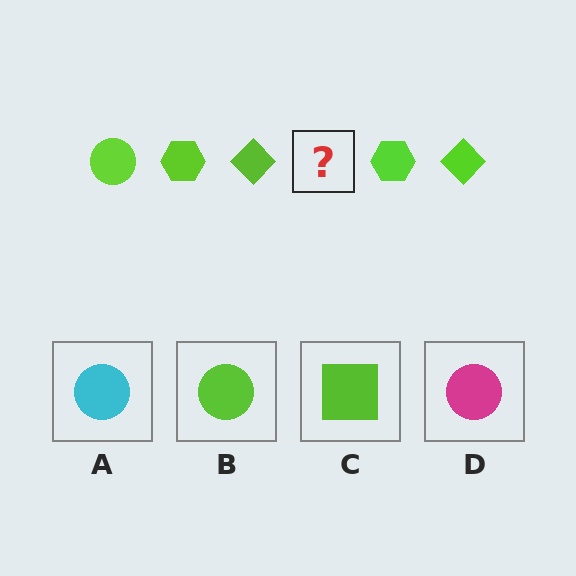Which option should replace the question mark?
Option B.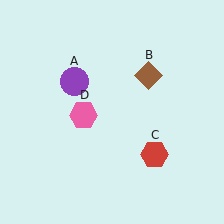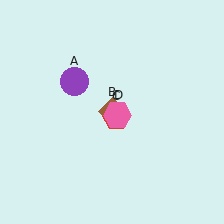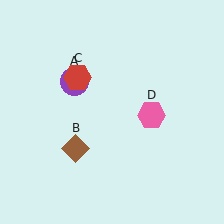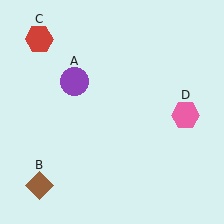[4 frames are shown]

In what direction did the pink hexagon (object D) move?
The pink hexagon (object D) moved right.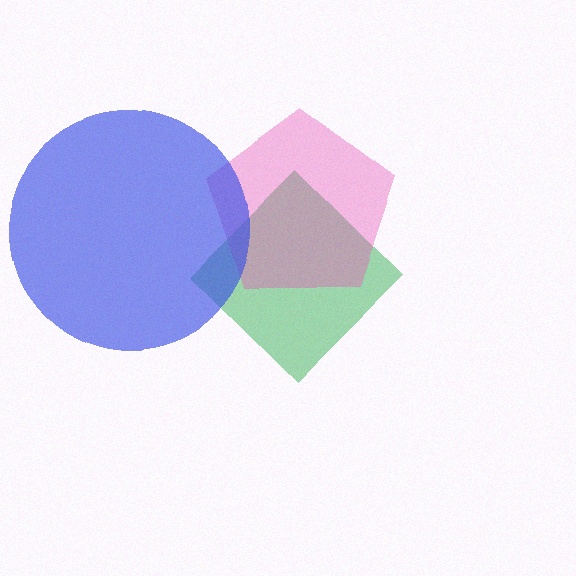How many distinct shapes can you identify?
There are 3 distinct shapes: a green diamond, a pink pentagon, a blue circle.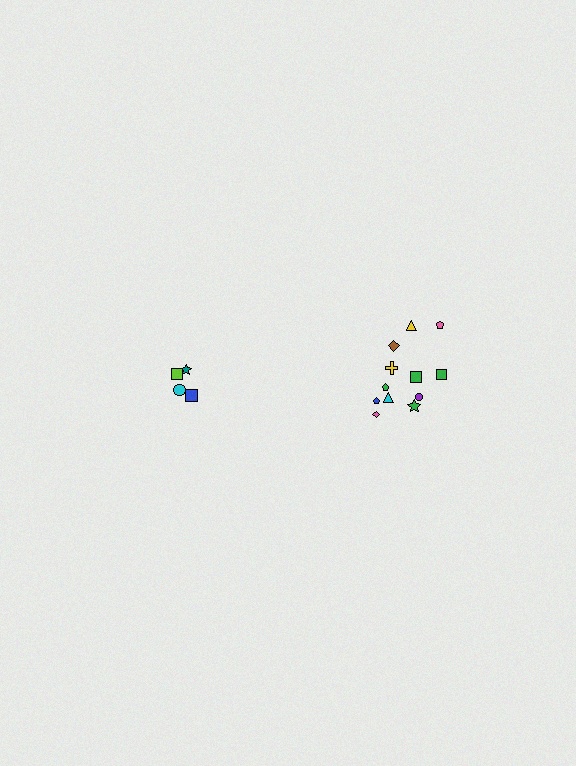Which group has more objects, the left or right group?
The right group.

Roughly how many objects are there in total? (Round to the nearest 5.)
Roughly 15 objects in total.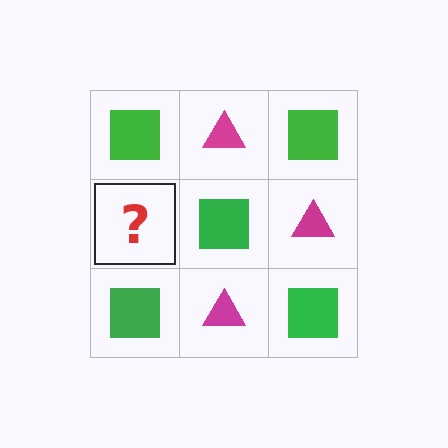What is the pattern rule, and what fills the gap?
The rule is that it alternates green square and magenta triangle in a checkerboard pattern. The gap should be filled with a magenta triangle.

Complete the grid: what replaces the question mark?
The question mark should be replaced with a magenta triangle.